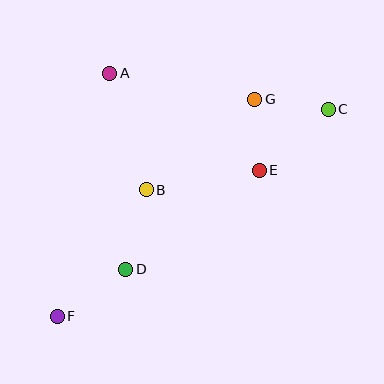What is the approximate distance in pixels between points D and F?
The distance between D and F is approximately 83 pixels.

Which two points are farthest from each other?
Points C and F are farthest from each other.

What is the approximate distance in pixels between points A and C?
The distance between A and C is approximately 221 pixels.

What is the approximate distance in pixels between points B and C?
The distance between B and C is approximately 199 pixels.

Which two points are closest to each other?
Points E and G are closest to each other.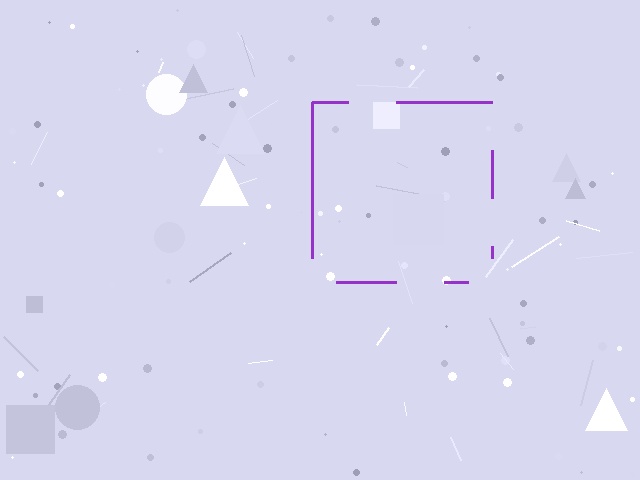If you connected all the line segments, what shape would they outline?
They would outline a square.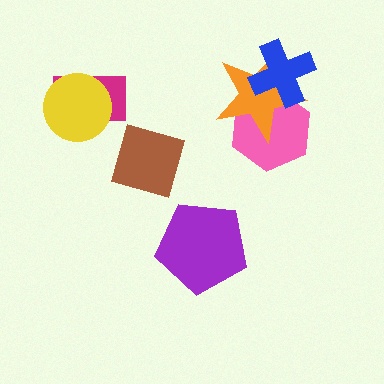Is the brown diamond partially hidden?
No, no other shape covers it.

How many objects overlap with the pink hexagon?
2 objects overlap with the pink hexagon.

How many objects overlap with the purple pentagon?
0 objects overlap with the purple pentagon.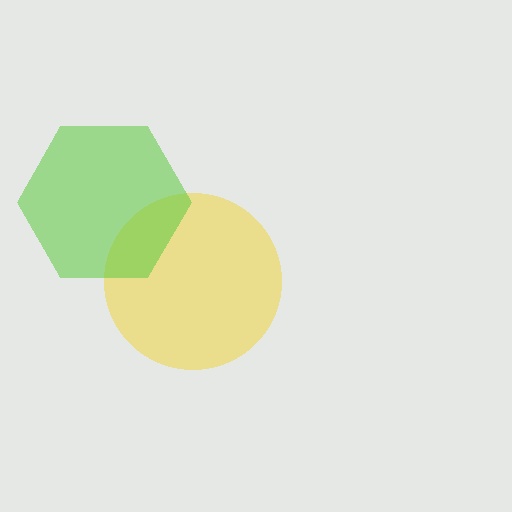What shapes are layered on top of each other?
The layered shapes are: a yellow circle, a lime hexagon.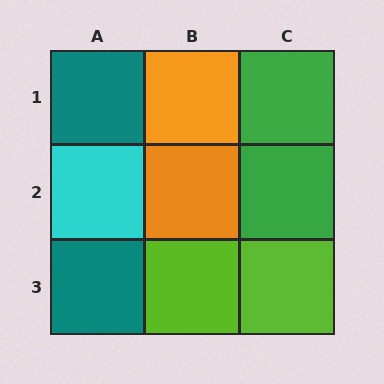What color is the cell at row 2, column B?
Orange.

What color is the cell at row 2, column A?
Cyan.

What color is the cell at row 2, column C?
Green.